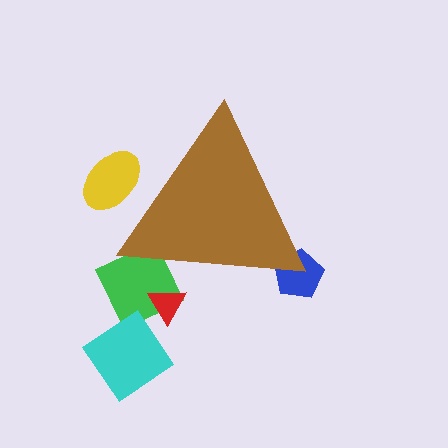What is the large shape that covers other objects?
A brown triangle.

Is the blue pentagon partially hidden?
Yes, the blue pentagon is partially hidden behind the brown triangle.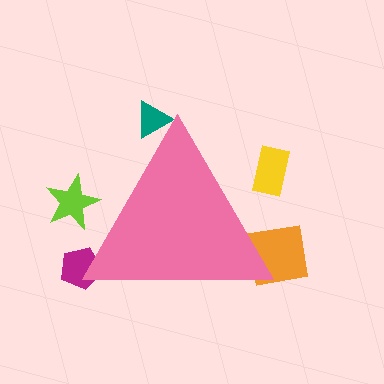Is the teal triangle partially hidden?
Yes, the teal triangle is partially hidden behind the pink triangle.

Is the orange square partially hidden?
Yes, the orange square is partially hidden behind the pink triangle.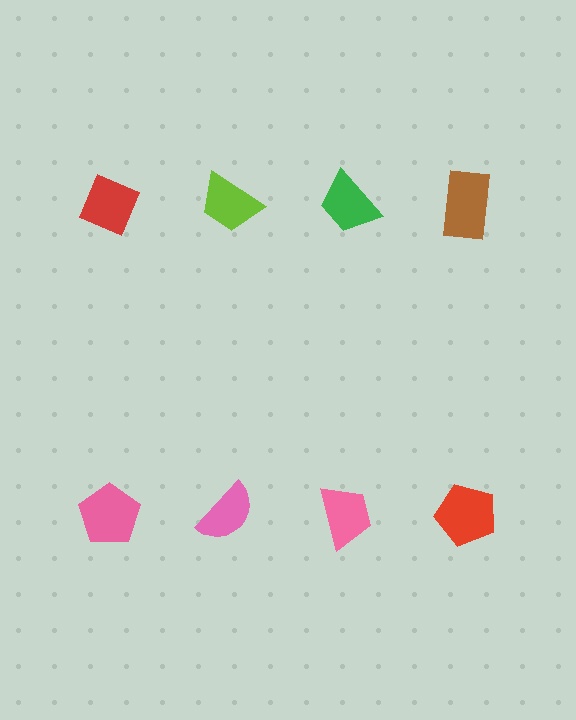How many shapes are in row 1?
4 shapes.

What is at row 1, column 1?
A red diamond.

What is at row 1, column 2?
A lime trapezoid.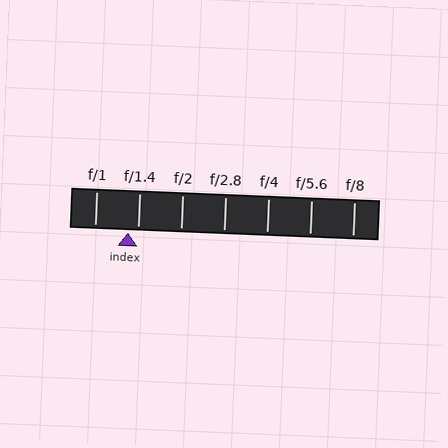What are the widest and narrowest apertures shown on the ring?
The widest aperture shown is f/1 and the narrowest is f/8.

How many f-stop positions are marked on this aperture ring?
There are 7 f-stop positions marked.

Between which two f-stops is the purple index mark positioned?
The index mark is between f/1 and f/1.4.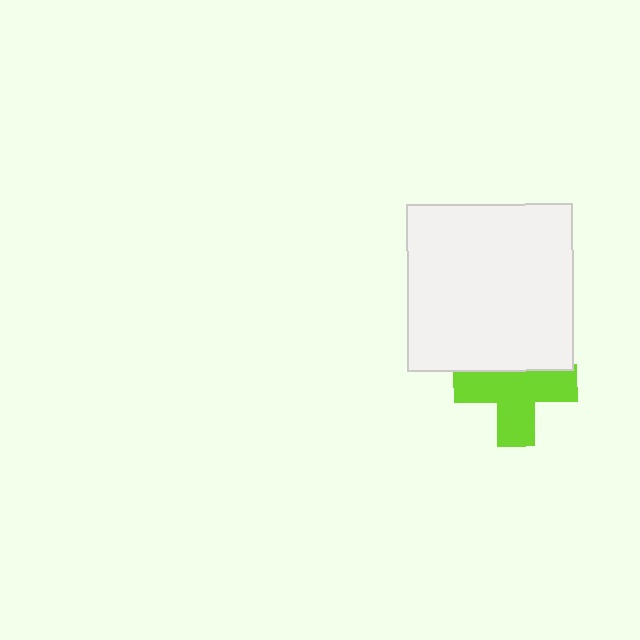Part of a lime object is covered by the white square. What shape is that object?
It is a cross.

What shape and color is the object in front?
The object in front is a white square.